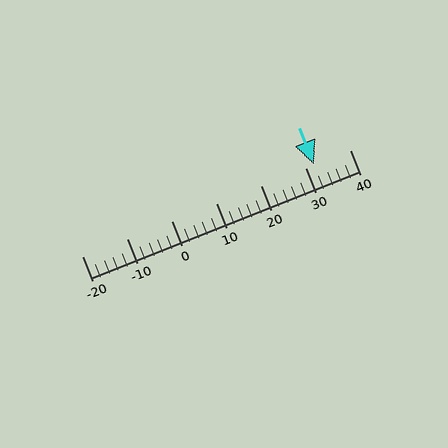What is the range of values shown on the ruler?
The ruler shows values from -20 to 40.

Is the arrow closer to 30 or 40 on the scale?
The arrow is closer to 30.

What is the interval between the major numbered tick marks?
The major tick marks are spaced 10 units apart.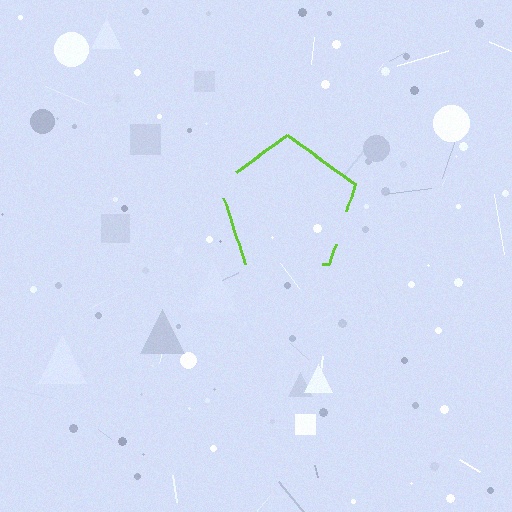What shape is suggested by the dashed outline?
The dashed outline suggests a pentagon.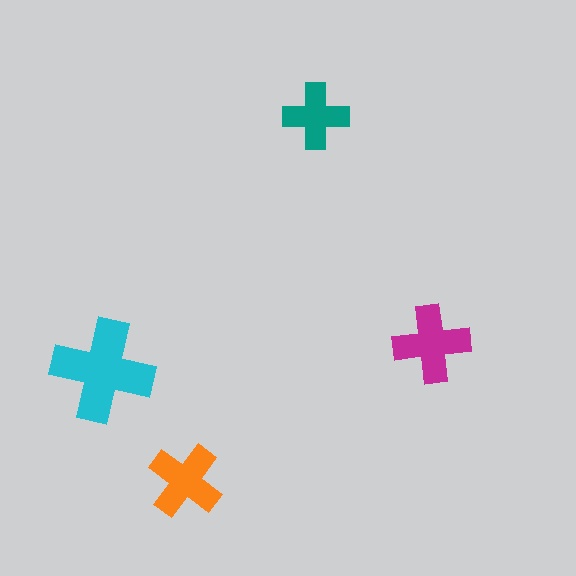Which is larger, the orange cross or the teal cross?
The orange one.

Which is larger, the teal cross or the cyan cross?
The cyan one.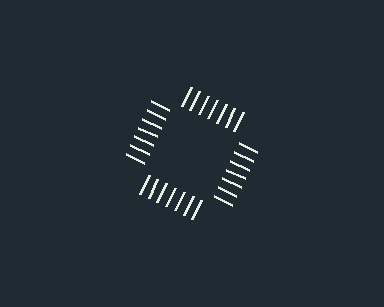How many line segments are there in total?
28 — 7 along each of the 4 edges.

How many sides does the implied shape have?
4 sides — the line-ends trace a square.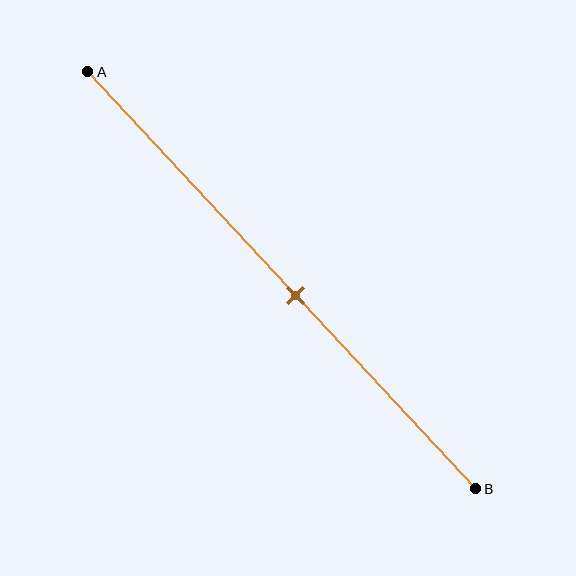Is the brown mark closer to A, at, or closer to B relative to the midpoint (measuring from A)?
The brown mark is closer to point B than the midpoint of segment AB.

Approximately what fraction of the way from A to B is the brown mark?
The brown mark is approximately 55% of the way from A to B.